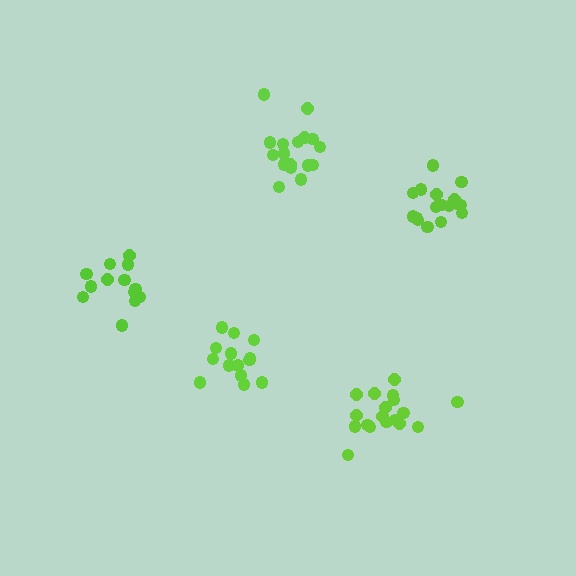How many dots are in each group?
Group 1: 13 dots, Group 2: 18 dots, Group 3: 17 dots, Group 4: 15 dots, Group 5: 17 dots (80 total).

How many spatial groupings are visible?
There are 5 spatial groupings.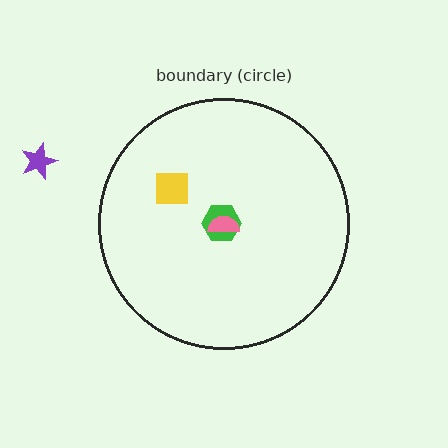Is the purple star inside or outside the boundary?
Outside.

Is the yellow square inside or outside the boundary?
Inside.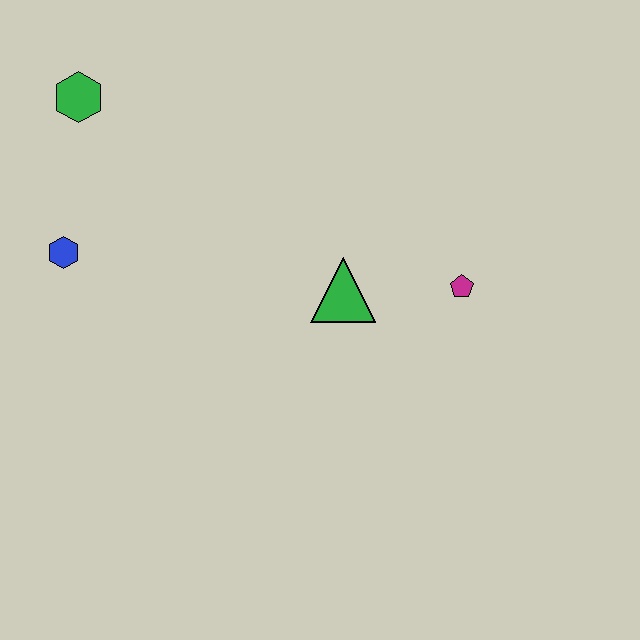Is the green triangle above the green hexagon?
No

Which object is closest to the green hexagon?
The blue hexagon is closest to the green hexagon.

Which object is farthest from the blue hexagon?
The magenta pentagon is farthest from the blue hexagon.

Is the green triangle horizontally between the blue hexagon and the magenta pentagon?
Yes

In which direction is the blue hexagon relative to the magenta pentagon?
The blue hexagon is to the left of the magenta pentagon.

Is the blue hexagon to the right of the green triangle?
No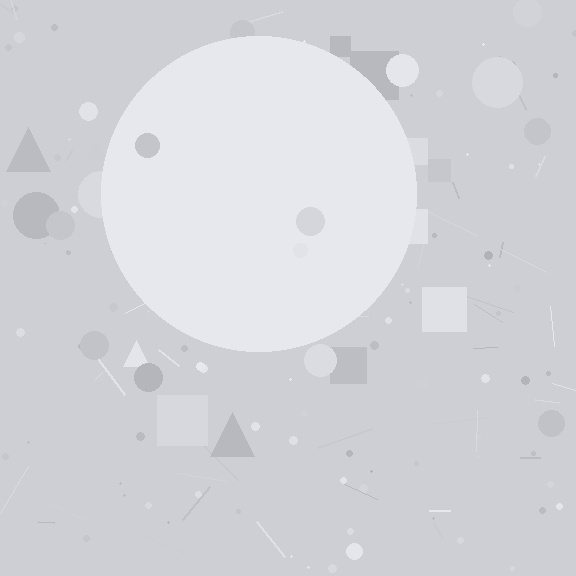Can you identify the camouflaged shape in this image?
The camouflaged shape is a circle.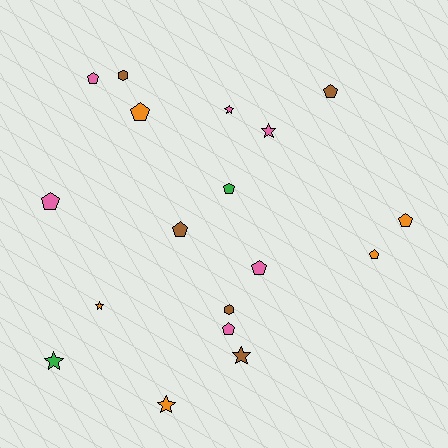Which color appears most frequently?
Pink, with 6 objects.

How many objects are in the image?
There are 18 objects.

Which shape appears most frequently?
Pentagon, with 10 objects.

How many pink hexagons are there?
There are no pink hexagons.